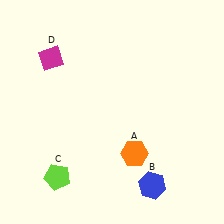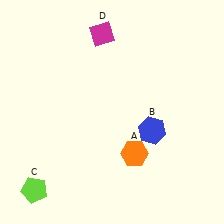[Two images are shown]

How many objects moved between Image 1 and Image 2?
3 objects moved between the two images.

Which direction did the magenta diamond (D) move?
The magenta diamond (D) moved right.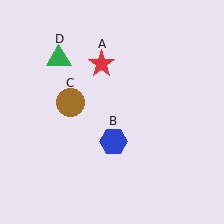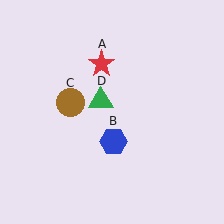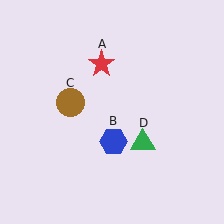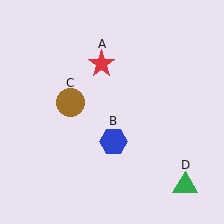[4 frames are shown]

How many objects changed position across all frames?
1 object changed position: green triangle (object D).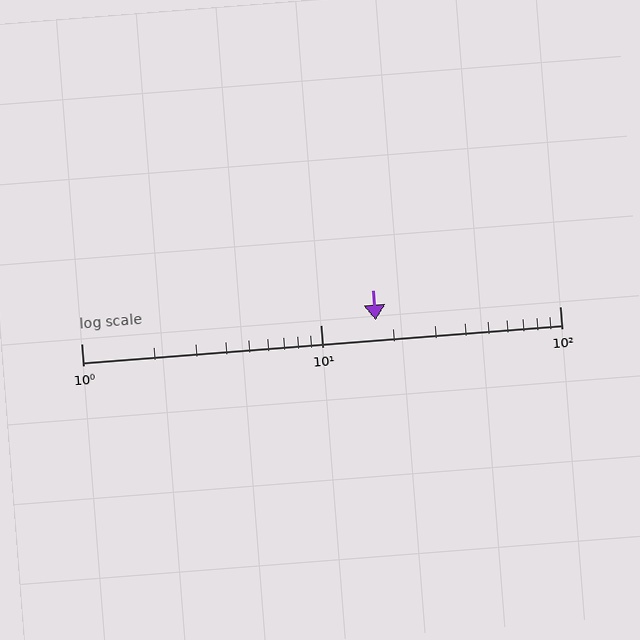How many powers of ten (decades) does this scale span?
The scale spans 2 decades, from 1 to 100.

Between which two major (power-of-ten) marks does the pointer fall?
The pointer is between 10 and 100.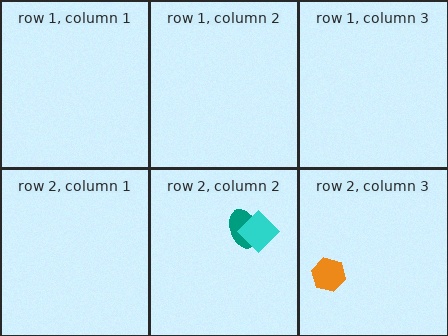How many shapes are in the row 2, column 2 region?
2.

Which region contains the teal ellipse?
The row 2, column 2 region.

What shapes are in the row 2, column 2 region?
The teal ellipse, the cyan diamond.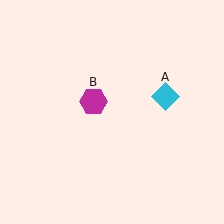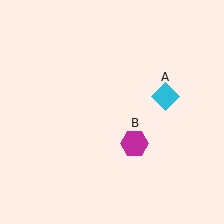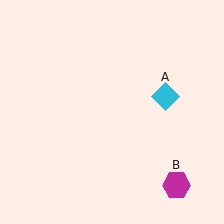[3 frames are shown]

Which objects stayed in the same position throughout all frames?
Cyan diamond (object A) remained stationary.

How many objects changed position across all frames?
1 object changed position: magenta hexagon (object B).